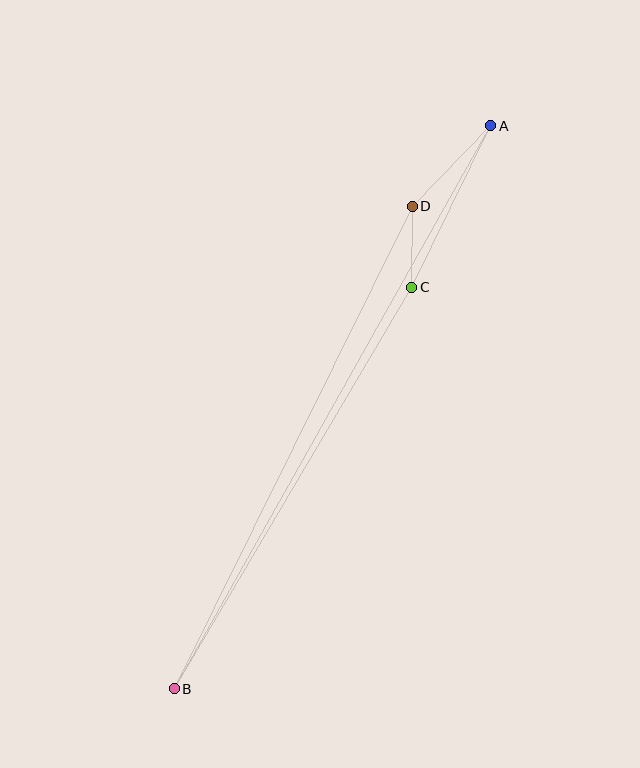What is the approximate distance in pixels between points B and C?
The distance between B and C is approximately 467 pixels.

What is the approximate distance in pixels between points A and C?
The distance between A and C is approximately 180 pixels.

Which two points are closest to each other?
Points C and D are closest to each other.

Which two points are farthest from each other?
Points A and B are farthest from each other.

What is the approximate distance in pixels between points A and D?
The distance between A and D is approximately 113 pixels.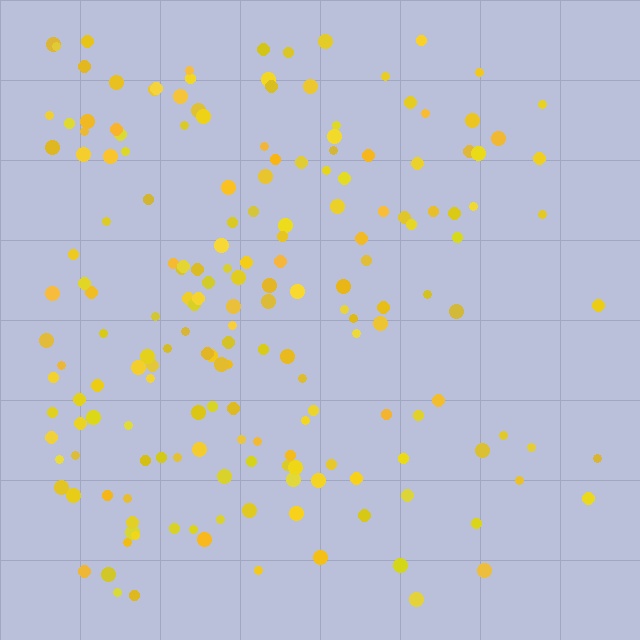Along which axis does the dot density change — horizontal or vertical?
Horizontal.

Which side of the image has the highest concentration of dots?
The left.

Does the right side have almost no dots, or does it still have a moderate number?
Still a moderate number, just noticeably fewer than the left.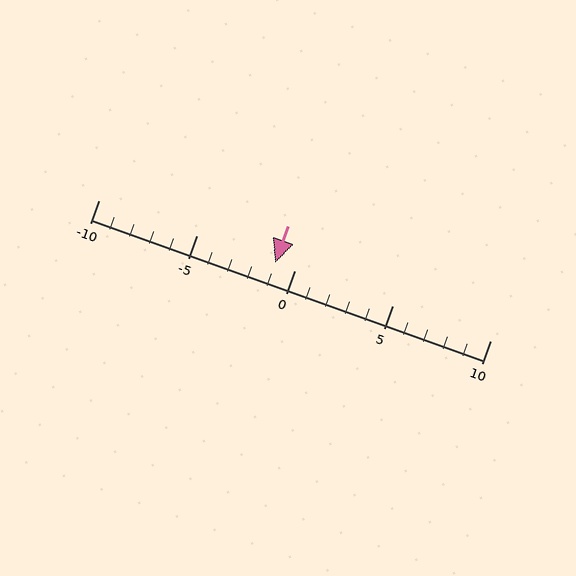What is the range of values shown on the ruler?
The ruler shows values from -10 to 10.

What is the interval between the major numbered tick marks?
The major tick marks are spaced 5 units apart.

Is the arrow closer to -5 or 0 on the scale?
The arrow is closer to 0.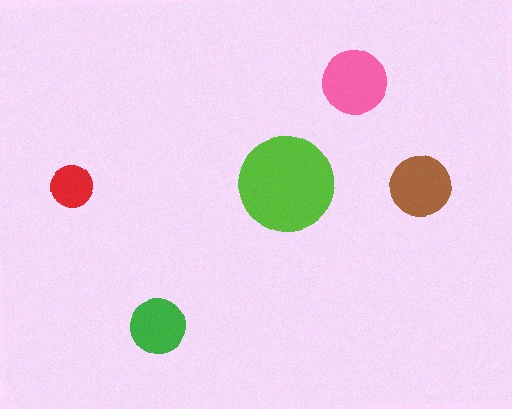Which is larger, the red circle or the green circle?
The green one.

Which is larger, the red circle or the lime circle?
The lime one.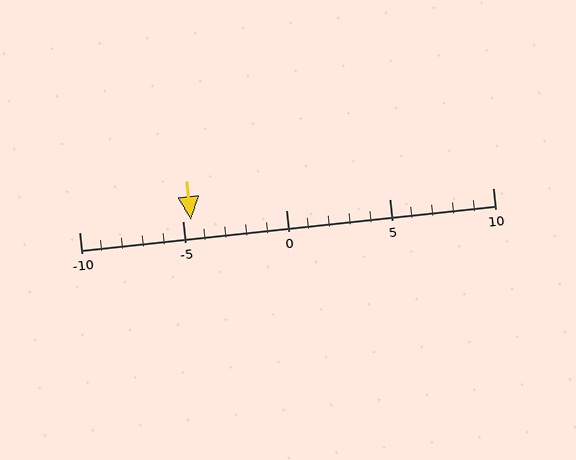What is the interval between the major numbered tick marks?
The major tick marks are spaced 5 units apart.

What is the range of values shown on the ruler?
The ruler shows values from -10 to 10.